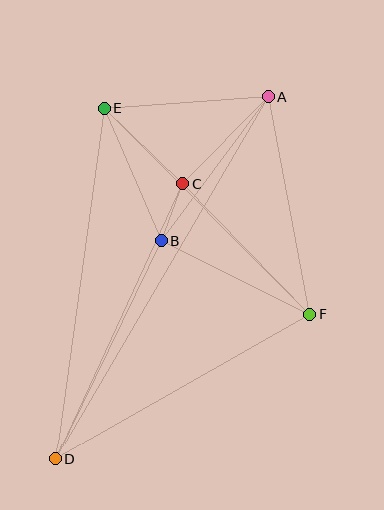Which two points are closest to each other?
Points B and C are closest to each other.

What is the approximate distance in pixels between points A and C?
The distance between A and C is approximately 122 pixels.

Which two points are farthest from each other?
Points A and D are farthest from each other.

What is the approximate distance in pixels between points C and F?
The distance between C and F is approximately 182 pixels.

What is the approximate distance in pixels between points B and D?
The distance between B and D is approximately 242 pixels.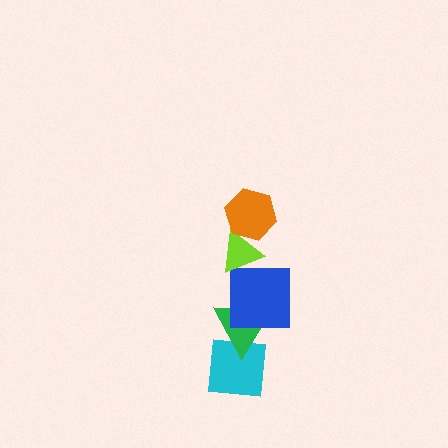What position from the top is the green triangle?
The green triangle is 4th from the top.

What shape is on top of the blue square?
The lime triangle is on top of the blue square.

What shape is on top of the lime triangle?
The orange hexagon is on top of the lime triangle.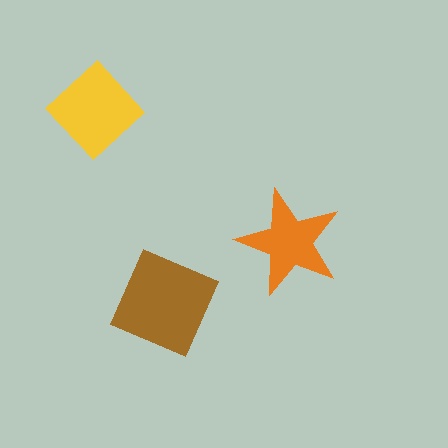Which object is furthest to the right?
The orange star is rightmost.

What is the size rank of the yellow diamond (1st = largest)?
2nd.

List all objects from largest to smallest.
The brown square, the yellow diamond, the orange star.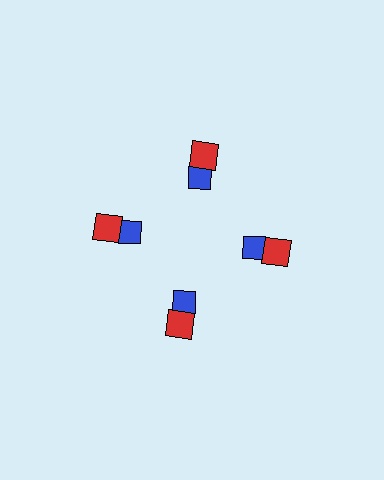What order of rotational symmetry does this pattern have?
This pattern has 4-fold rotational symmetry.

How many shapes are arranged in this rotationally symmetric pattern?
There are 8 shapes, arranged in 4 groups of 2.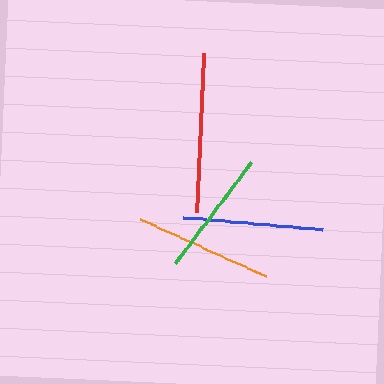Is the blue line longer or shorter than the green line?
The blue line is longer than the green line.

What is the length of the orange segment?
The orange segment is approximately 140 pixels long.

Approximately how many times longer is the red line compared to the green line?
The red line is approximately 1.2 times the length of the green line.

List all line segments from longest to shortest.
From longest to shortest: red, orange, blue, green.